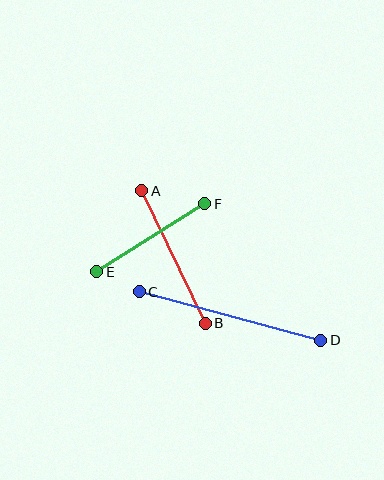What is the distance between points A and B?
The distance is approximately 147 pixels.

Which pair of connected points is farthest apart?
Points C and D are farthest apart.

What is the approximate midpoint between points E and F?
The midpoint is at approximately (151, 238) pixels.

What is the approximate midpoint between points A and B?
The midpoint is at approximately (173, 257) pixels.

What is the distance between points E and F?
The distance is approximately 128 pixels.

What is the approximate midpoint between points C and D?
The midpoint is at approximately (230, 316) pixels.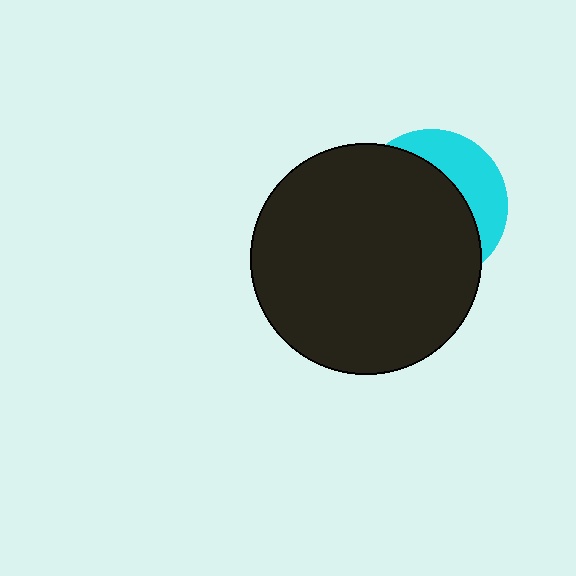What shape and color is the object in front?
The object in front is a black circle.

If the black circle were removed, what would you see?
You would see the complete cyan circle.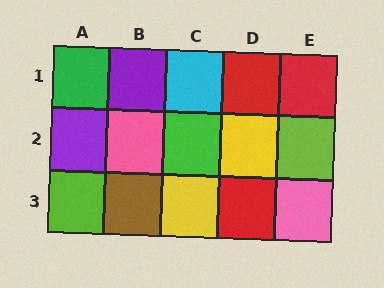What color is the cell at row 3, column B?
Brown.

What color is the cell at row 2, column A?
Purple.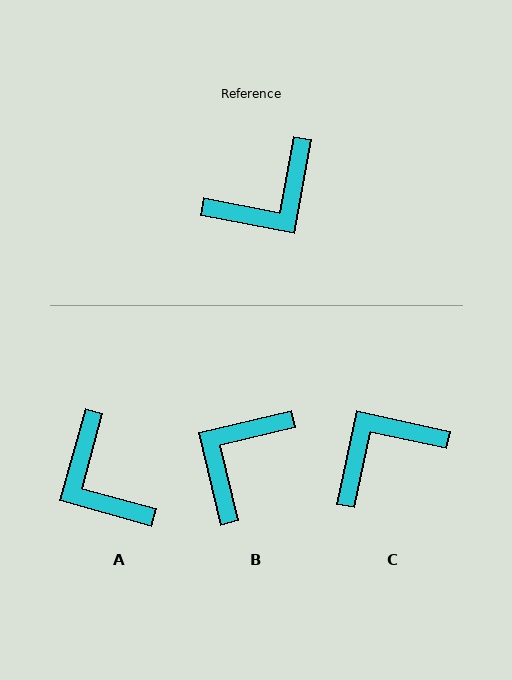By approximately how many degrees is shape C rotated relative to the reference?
Approximately 178 degrees counter-clockwise.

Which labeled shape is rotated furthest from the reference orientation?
C, about 178 degrees away.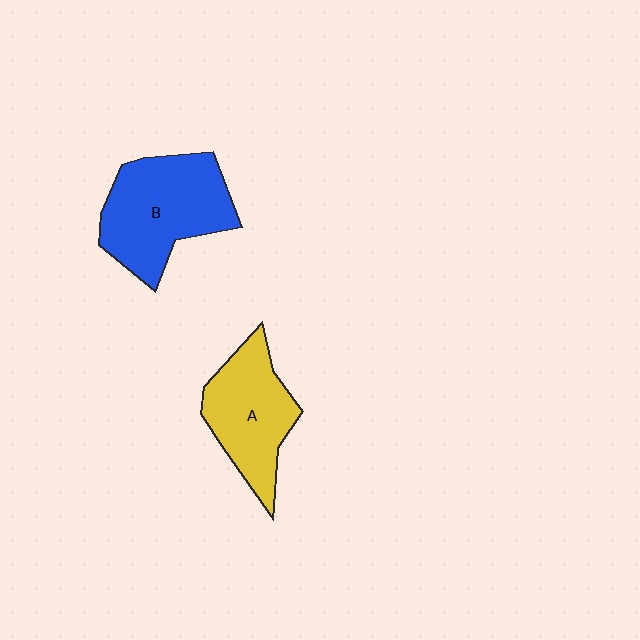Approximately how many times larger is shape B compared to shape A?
Approximately 1.2 times.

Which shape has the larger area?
Shape B (blue).